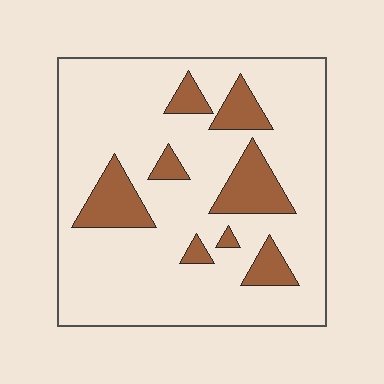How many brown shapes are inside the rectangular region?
8.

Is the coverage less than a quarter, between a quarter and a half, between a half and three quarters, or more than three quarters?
Less than a quarter.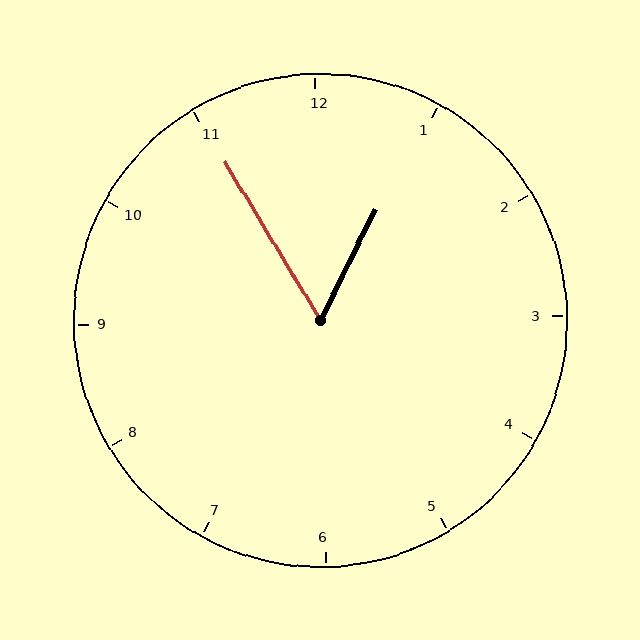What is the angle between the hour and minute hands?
Approximately 58 degrees.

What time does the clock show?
12:55.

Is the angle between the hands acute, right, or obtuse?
It is acute.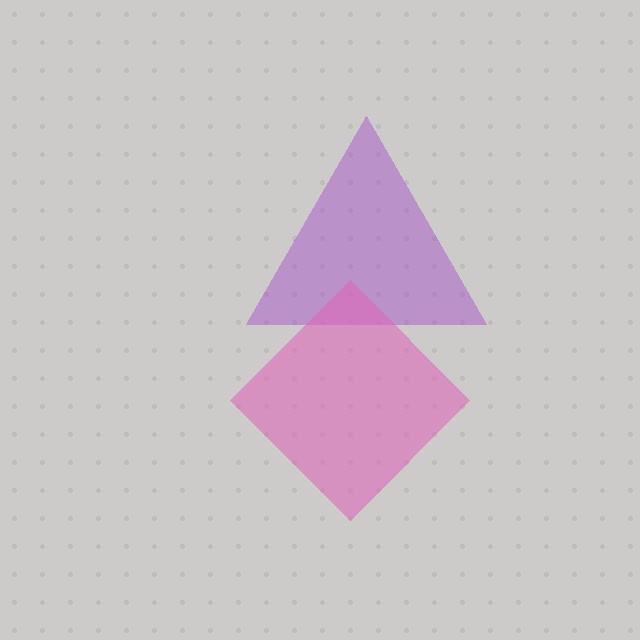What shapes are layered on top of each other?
The layered shapes are: a purple triangle, a pink diamond.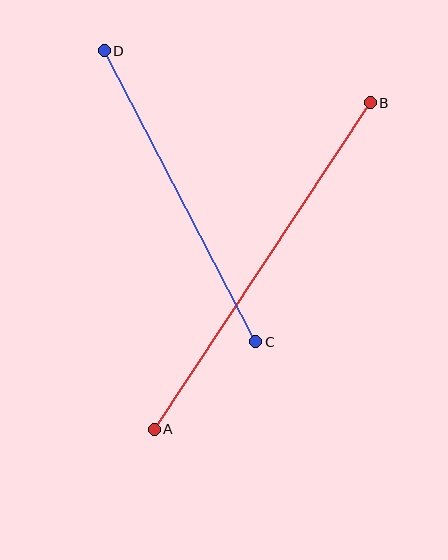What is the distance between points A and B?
The distance is approximately 392 pixels.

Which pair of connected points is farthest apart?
Points A and B are farthest apart.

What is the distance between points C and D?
The distance is approximately 328 pixels.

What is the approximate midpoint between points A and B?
The midpoint is at approximately (262, 266) pixels.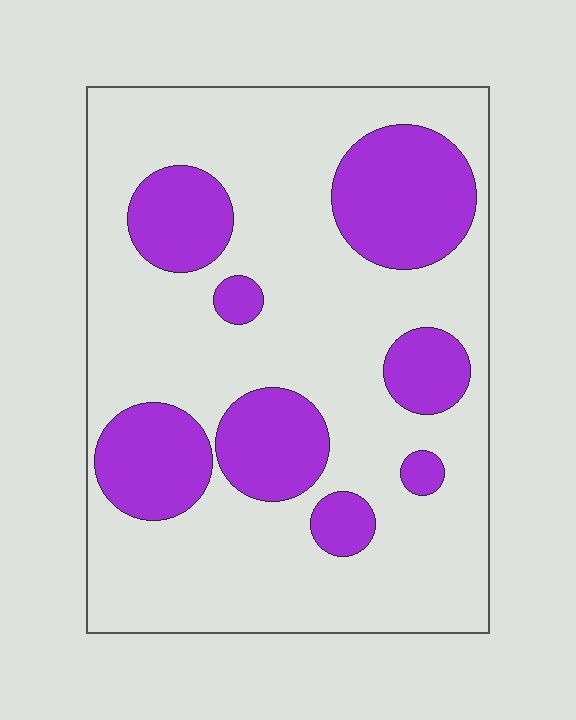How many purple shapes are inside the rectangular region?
8.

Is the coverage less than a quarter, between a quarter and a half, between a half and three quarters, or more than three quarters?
Between a quarter and a half.